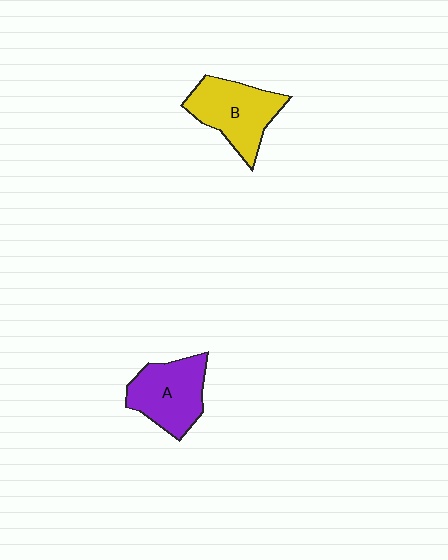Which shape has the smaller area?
Shape A (purple).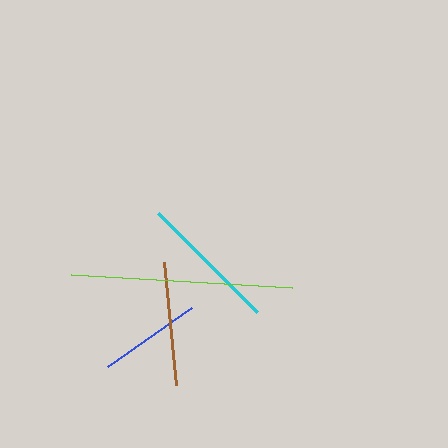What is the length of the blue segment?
The blue segment is approximately 102 pixels long.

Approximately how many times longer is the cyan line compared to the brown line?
The cyan line is approximately 1.1 times the length of the brown line.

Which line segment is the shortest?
The blue line is the shortest at approximately 102 pixels.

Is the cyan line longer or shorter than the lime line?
The lime line is longer than the cyan line.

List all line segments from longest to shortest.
From longest to shortest: lime, cyan, brown, blue.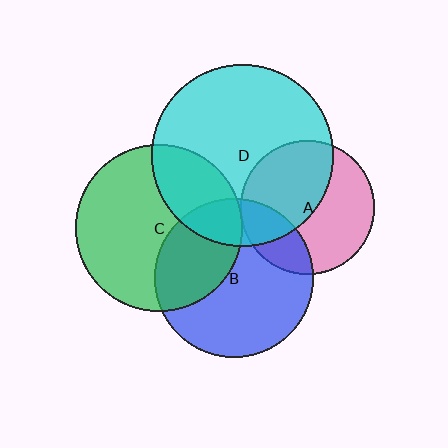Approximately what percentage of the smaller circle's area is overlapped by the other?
Approximately 50%.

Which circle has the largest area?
Circle D (cyan).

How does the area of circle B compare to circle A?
Approximately 1.4 times.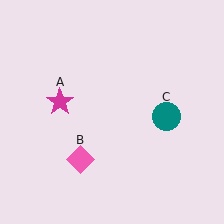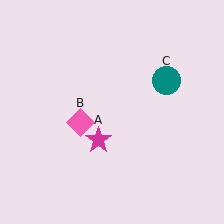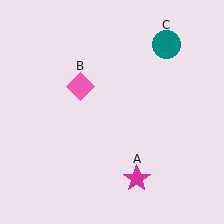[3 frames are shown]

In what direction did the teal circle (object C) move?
The teal circle (object C) moved up.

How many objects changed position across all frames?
3 objects changed position: magenta star (object A), pink diamond (object B), teal circle (object C).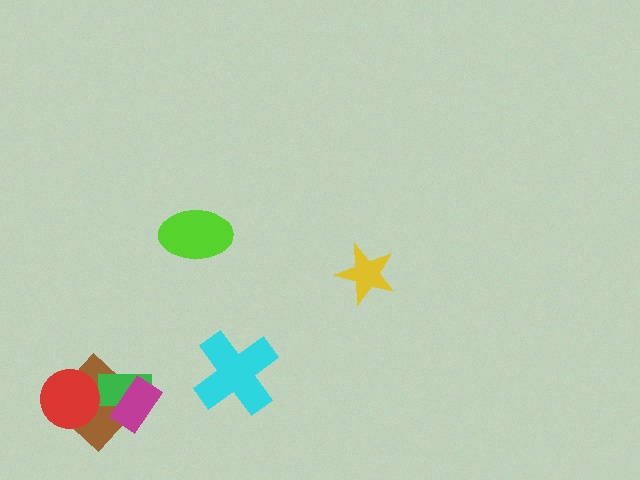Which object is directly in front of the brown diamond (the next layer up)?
The green rectangle is directly in front of the brown diamond.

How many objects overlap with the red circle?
1 object overlaps with the red circle.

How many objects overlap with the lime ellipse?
0 objects overlap with the lime ellipse.